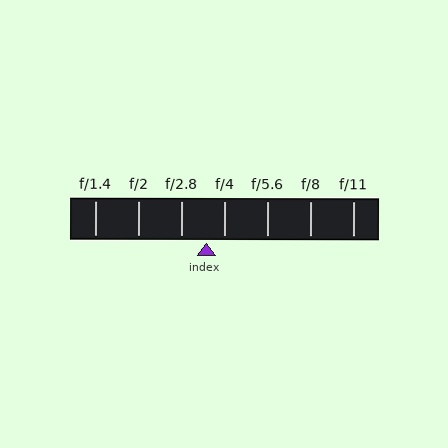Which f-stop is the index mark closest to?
The index mark is closest to f/4.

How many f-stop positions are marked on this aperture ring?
There are 7 f-stop positions marked.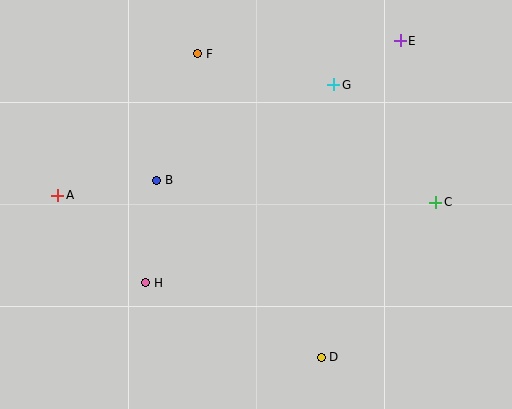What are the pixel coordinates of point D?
Point D is at (321, 357).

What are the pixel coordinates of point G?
Point G is at (334, 85).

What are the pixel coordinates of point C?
Point C is at (436, 202).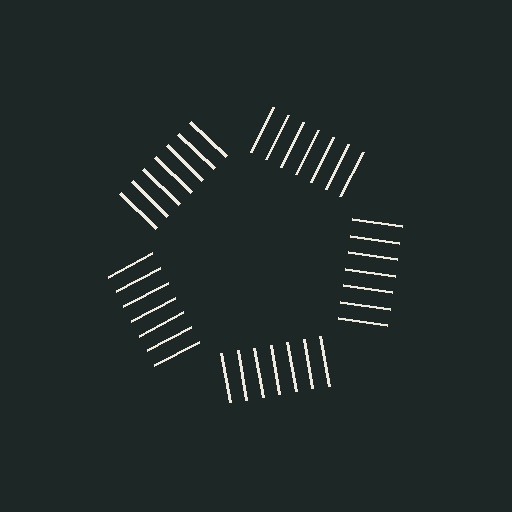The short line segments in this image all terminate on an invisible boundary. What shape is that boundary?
An illusory pentagon — the line segments terminate on its edges but no continuous stroke is drawn.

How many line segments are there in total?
35 — 7 along each of the 5 edges.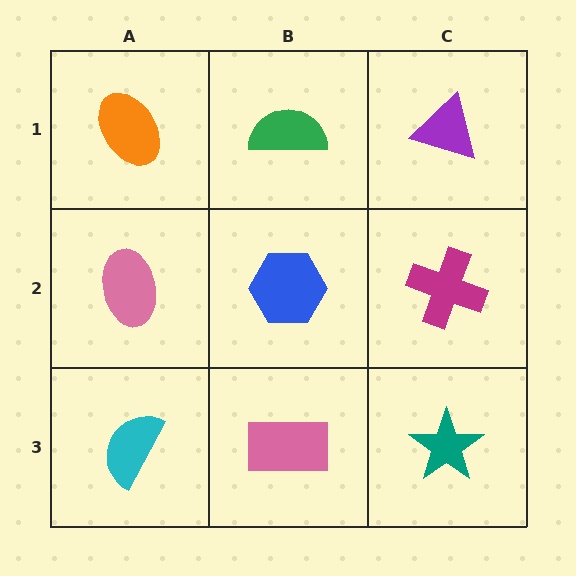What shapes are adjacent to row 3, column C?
A magenta cross (row 2, column C), a pink rectangle (row 3, column B).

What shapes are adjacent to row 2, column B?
A green semicircle (row 1, column B), a pink rectangle (row 3, column B), a pink ellipse (row 2, column A), a magenta cross (row 2, column C).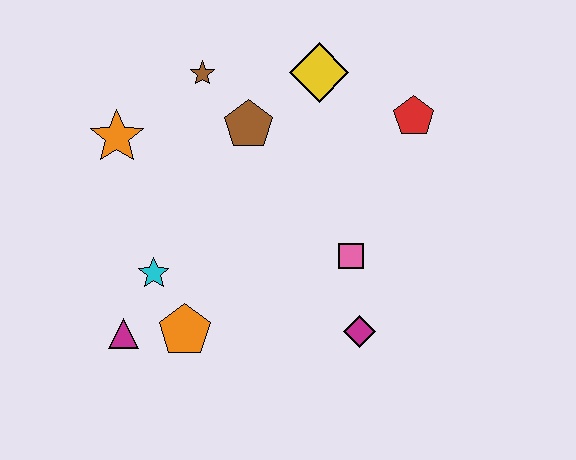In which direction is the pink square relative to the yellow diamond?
The pink square is below the yellow diamond.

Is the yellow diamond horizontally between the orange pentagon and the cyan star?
No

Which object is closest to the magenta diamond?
The pink square is closest to the magenta diamond.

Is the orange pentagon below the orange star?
Yes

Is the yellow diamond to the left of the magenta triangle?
No